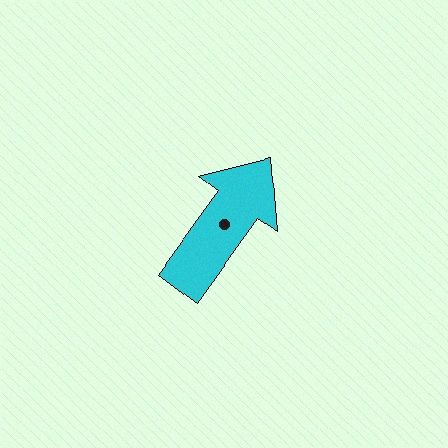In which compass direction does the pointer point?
Northeast.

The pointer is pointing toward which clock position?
Roughly 1 o'clock.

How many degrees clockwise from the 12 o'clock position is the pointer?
Approximately 36 degrees.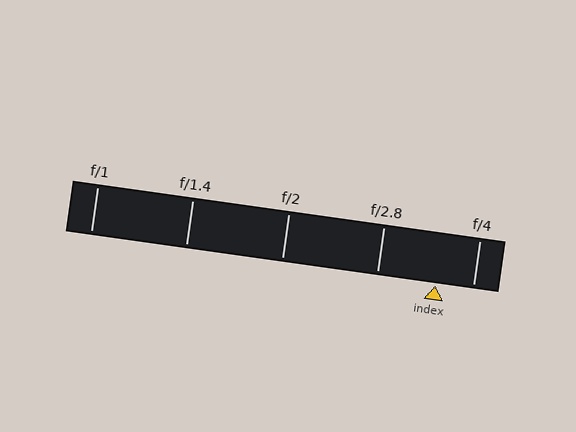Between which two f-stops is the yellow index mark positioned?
The index mark is between f/2.8 and f/4.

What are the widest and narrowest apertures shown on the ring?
The widest aperture shown is f/1 and the narrowest is f/4.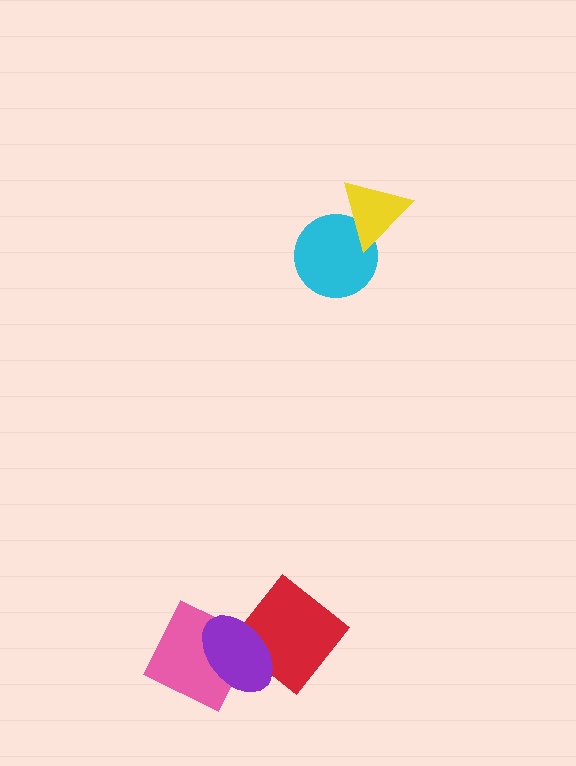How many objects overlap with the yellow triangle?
1 object overlaps with the yellow triangle.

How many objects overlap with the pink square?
1 object overlaps with the pink square.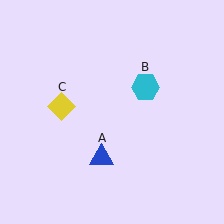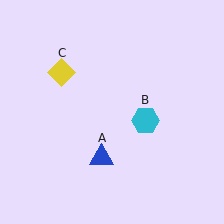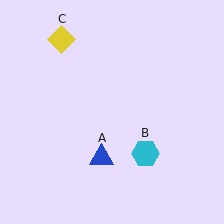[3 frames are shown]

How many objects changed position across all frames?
2 objects changed position: cyan hexagon (object B), yellow diamond (object C).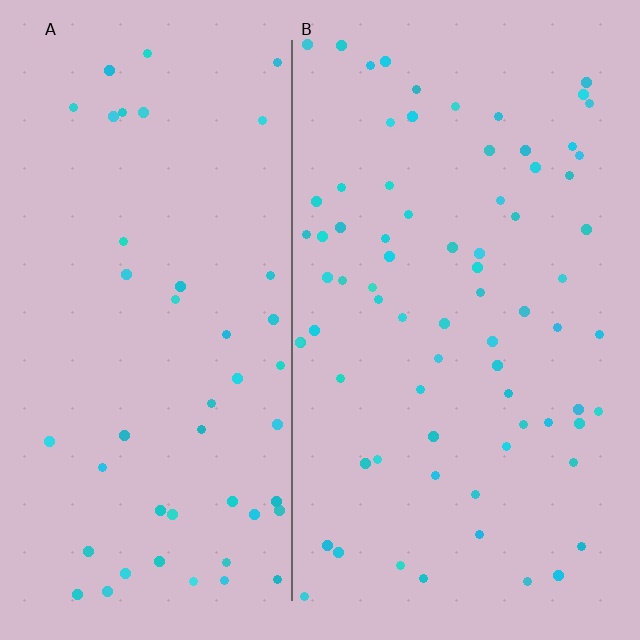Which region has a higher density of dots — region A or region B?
B (the right).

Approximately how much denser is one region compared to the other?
Approximately 1.6× — region B over region A.